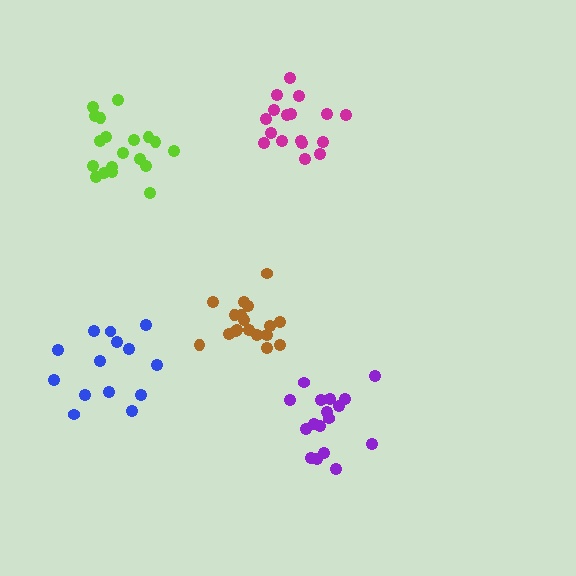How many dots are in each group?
Group 1: 14 dots, Group 2: 17 dots, Group 3: 18 dots, Group 4: 17 dots, Group 5: 19 dots (85 total).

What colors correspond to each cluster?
The clusters are colored: blue, magenta, brown, purple, lime.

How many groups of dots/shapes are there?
There are 5 groups.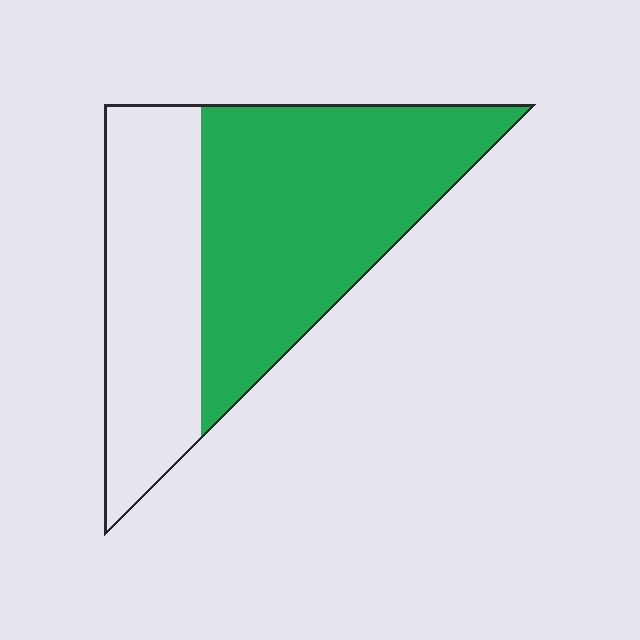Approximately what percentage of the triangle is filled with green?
Approximately 60%.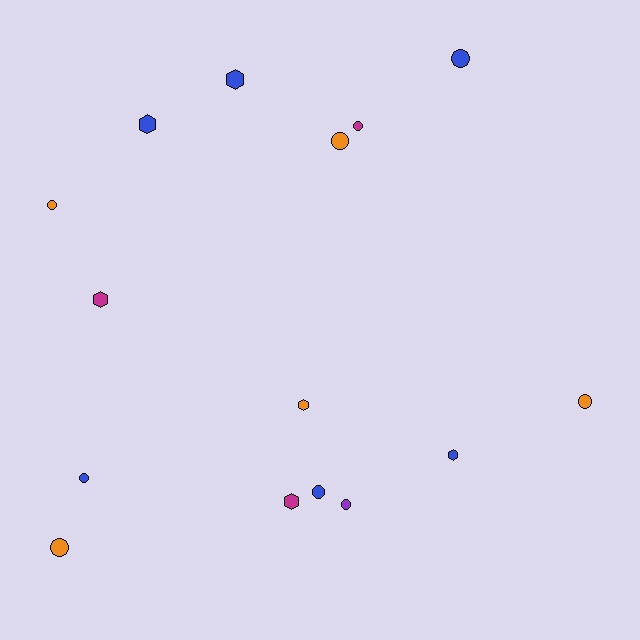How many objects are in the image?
There are 15 objects.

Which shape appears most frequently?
Circle, with 9 objects.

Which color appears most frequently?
Blue, with 6 objects.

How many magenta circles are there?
There is 1 magenta circle.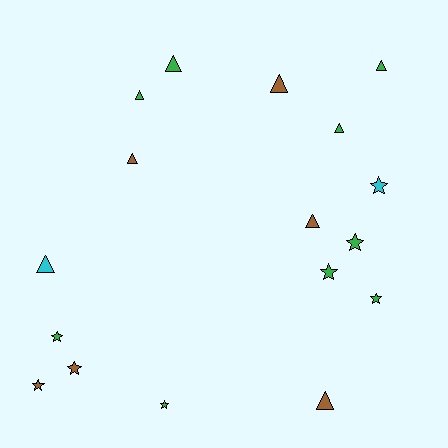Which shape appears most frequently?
Triangle, with 9 objects.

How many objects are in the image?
There are 17 objects.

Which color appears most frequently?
Green, with 9 objects.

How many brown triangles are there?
There are 4 brown triangles.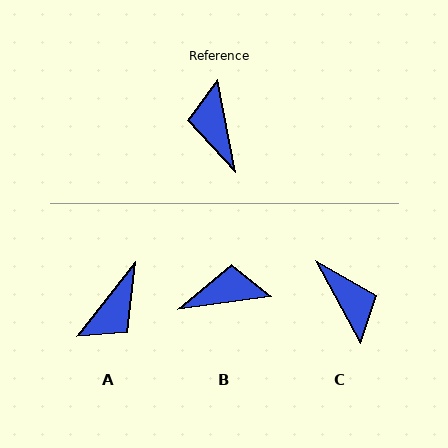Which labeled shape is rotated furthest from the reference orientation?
C, about 162 degrees away.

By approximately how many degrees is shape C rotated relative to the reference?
Approximately 162 degrees clockwise.